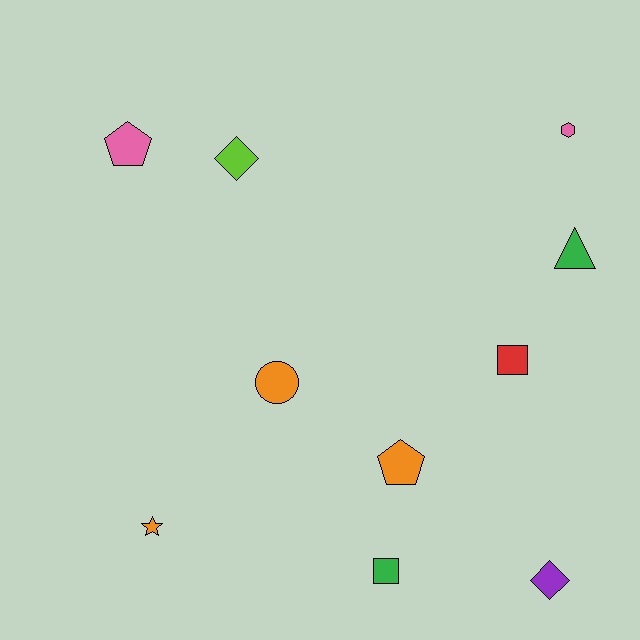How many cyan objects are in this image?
There are no cyan objects.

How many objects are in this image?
There are 10 objects.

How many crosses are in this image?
There are no crosses.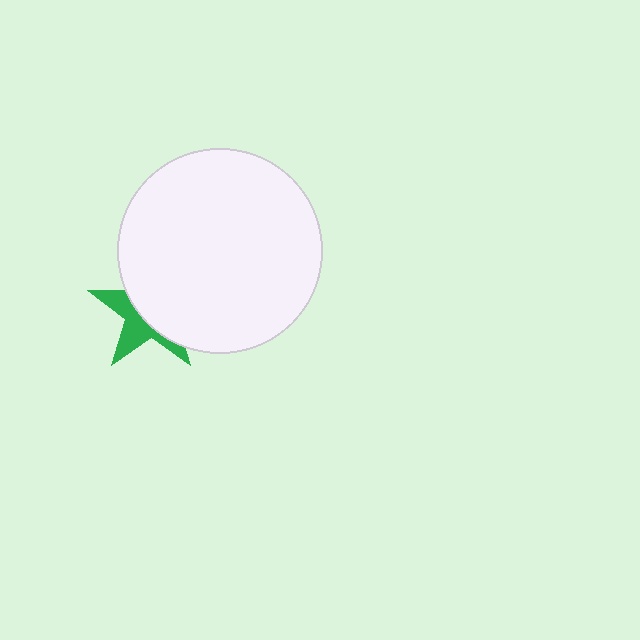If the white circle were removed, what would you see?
You would see the complete green star.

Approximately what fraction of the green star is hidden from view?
Roughly 60% of the green star is hidden behind the white circle.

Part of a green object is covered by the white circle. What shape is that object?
It is a star.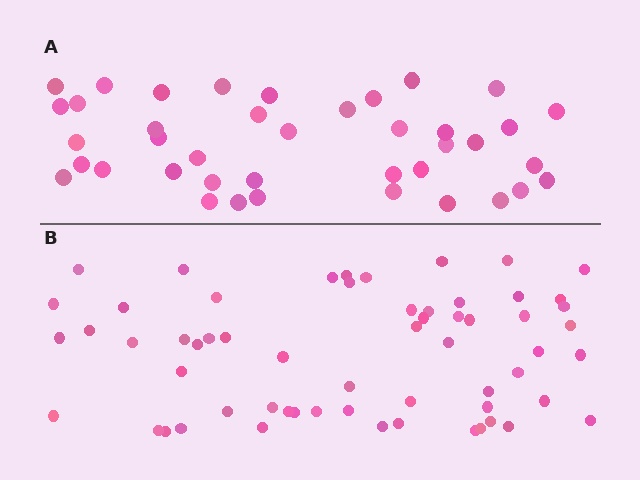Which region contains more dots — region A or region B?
Region B (the bottom region) has more dots.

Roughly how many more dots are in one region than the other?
Region B has approximately 20 more dots than region A.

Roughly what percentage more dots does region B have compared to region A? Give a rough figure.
About 50% more.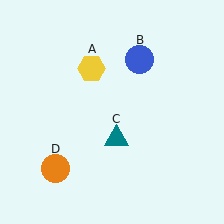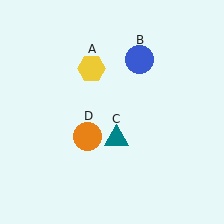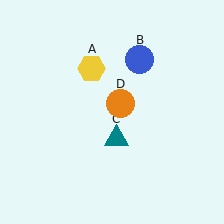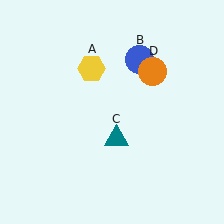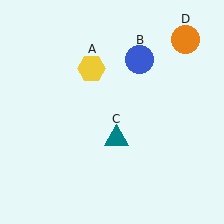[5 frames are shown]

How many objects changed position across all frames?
1 object changed position: orange circle (object D).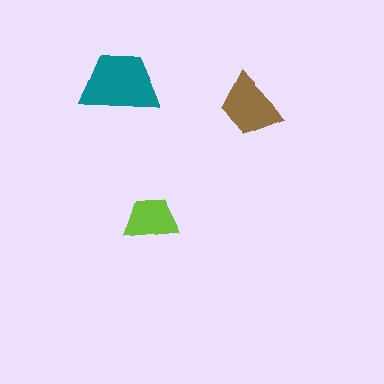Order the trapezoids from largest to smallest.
the teal one, the brown one, the lime one.